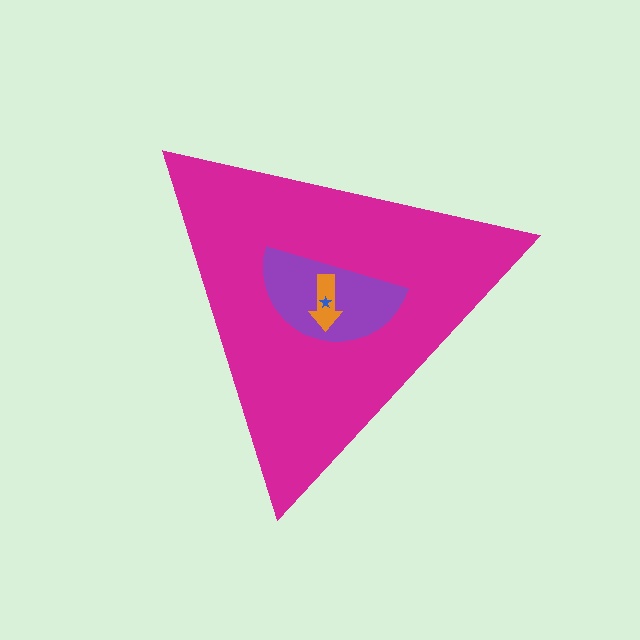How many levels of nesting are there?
4.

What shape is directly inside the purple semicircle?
The orange arrow.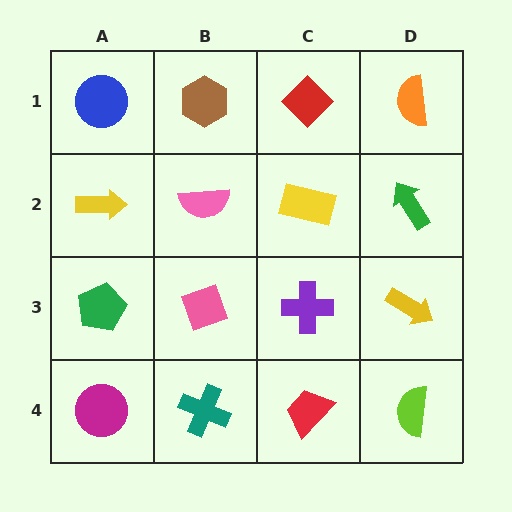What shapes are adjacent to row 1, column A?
A yellow arrow (row 2, column A), a brown hexagon (row 1, column B).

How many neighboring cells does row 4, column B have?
3.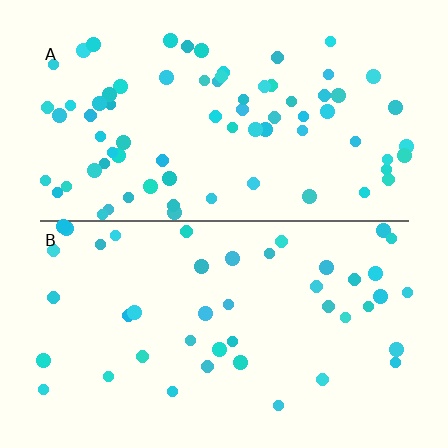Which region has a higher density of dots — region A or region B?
A (the top).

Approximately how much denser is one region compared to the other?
Approximately 1.7× — region A over region B.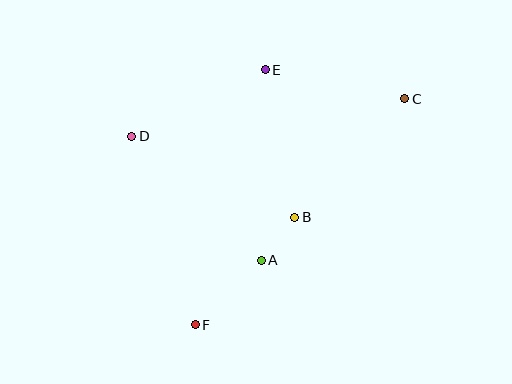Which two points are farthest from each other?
Points C and F are farthest from each other.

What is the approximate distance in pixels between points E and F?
The distance between E and F is approximately 265 pixels.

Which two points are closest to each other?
Points A and B are closest to each other.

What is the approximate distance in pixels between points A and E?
The distance between A and E is approximately 190 pixels.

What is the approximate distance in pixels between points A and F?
The distance between A and F is approximately 92 pixels.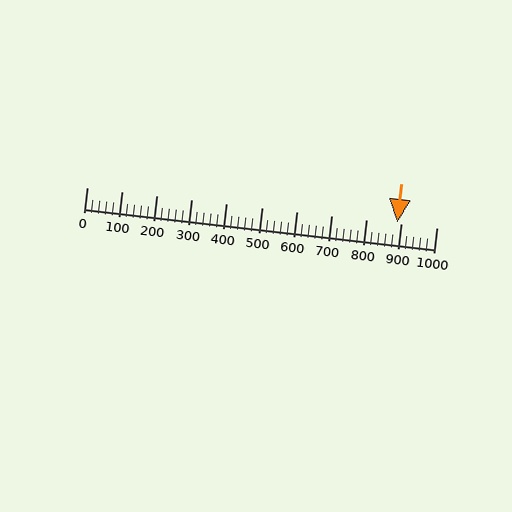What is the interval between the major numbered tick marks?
The major tick marks are spaced 100 units apart.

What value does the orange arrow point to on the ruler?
The orange arrow points to approximately 887.